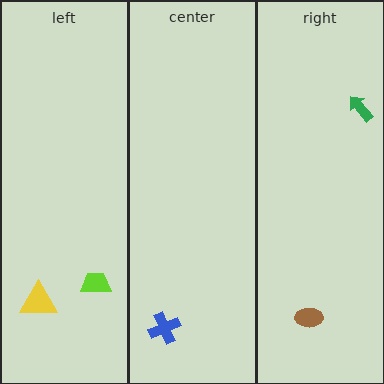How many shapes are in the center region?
1.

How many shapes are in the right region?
2.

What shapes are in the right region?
The green arrow, the brown ellipse.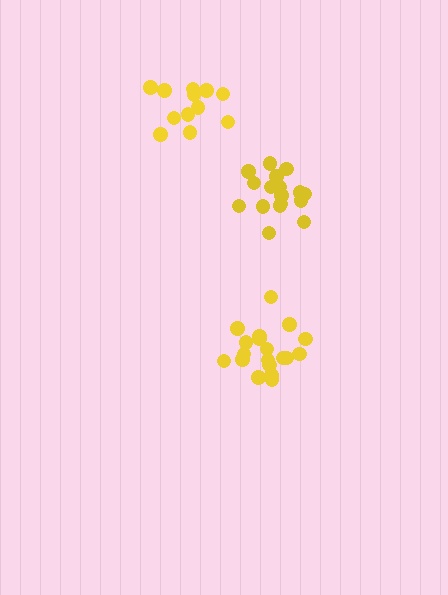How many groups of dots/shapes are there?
There are 3 groups.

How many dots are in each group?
Group 1: 17 dots, Group 2: 14 dots, Group 3: 20 dots (51 total).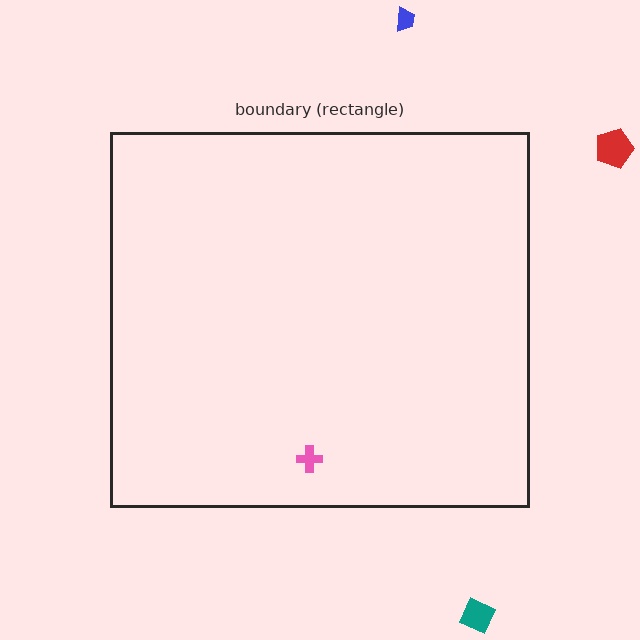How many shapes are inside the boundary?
1 inside, 3 outside.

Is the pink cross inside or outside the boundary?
Inside.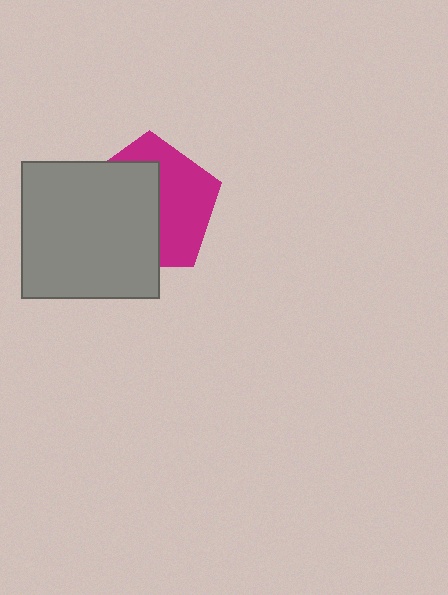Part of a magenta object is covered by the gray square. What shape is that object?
It is a pentagon.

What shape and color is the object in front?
The object in front is a gray square.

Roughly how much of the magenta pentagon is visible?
About half of it is visible (roughly 47%).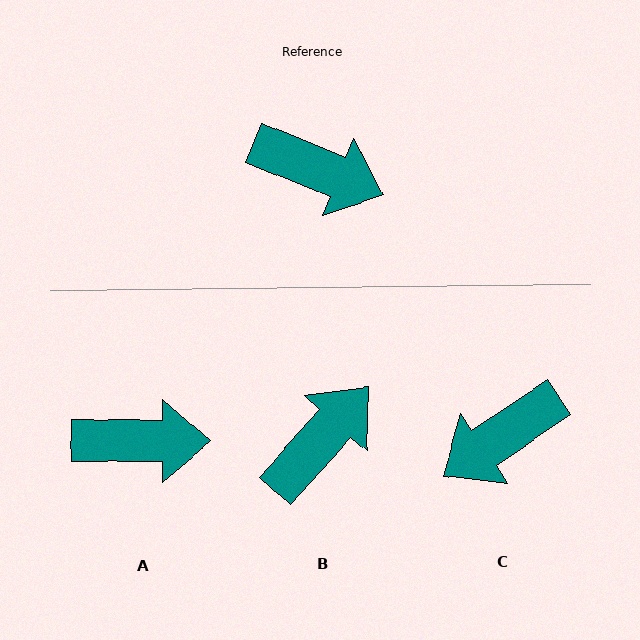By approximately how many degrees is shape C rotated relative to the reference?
Approximately 124 degrees clockwise.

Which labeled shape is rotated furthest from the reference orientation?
C, about 124 degrees away.